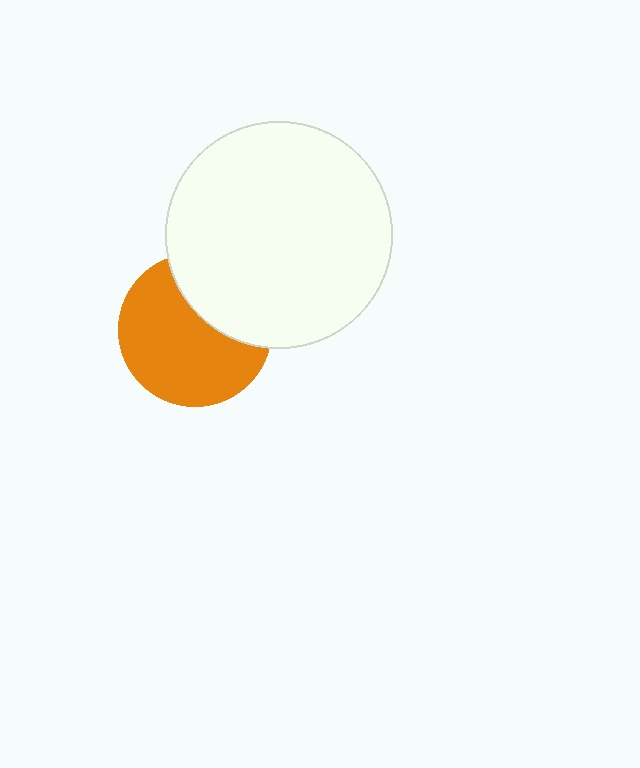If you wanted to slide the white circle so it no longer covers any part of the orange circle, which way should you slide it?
Slide it toward the upper-right — that is the most direct way to separate the two shapes.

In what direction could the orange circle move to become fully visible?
The orange circle could move toward the lower-left. That would shift it out from behind the white circle entirely.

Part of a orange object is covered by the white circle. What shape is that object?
It is a circle.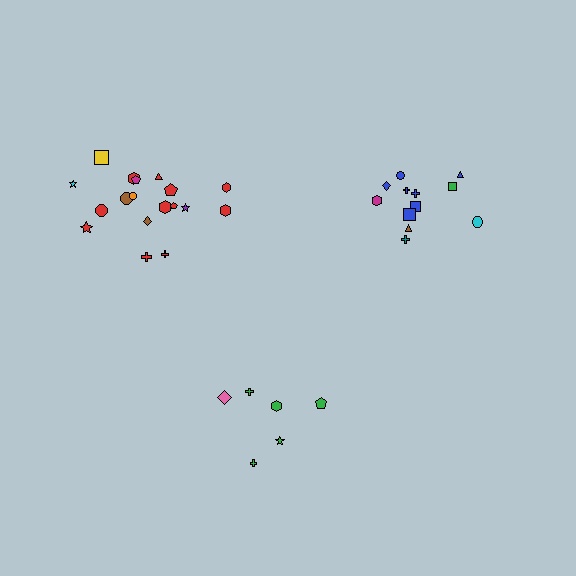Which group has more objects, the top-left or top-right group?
The top-left group.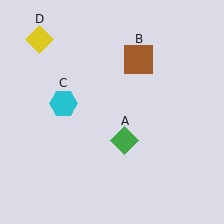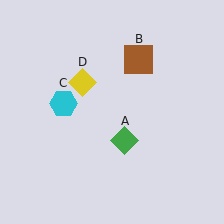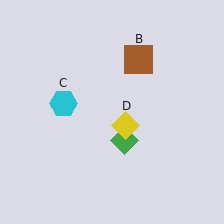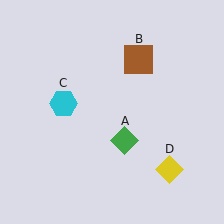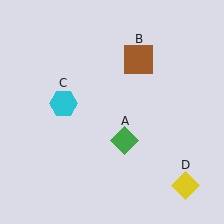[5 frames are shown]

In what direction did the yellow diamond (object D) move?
The yellow diamond (object D) moved down and to the right.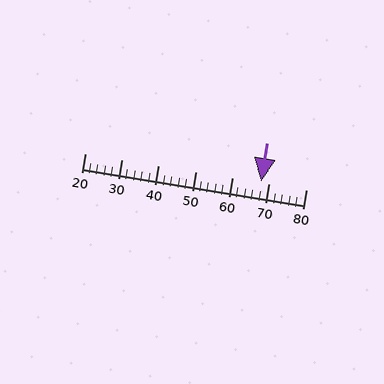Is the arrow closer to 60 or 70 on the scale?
The arrow is closer to 70.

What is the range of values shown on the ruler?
The ruler shows values from 20 to 80.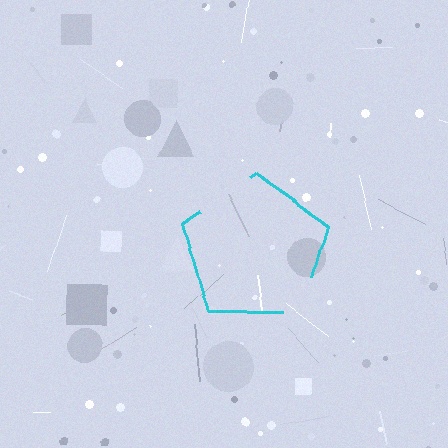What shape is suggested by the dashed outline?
The dashed outline suggests a pentagon.